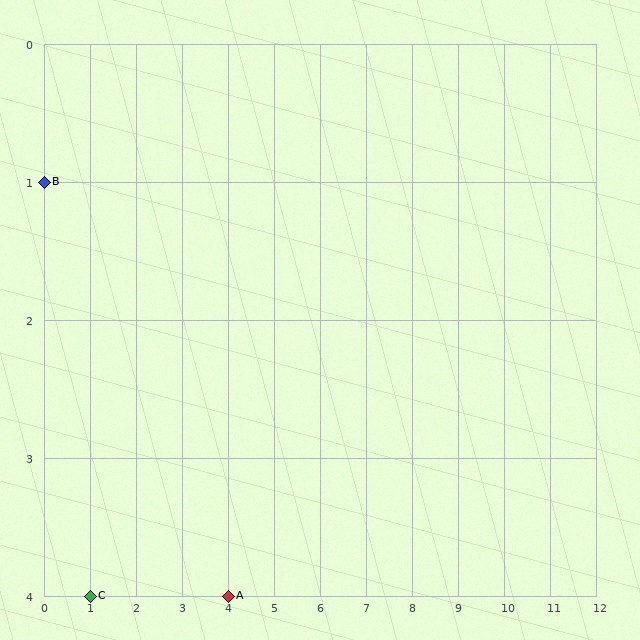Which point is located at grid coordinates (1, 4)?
Point C is at (1, 4).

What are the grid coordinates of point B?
Point B is at grid coordinates (0, 1).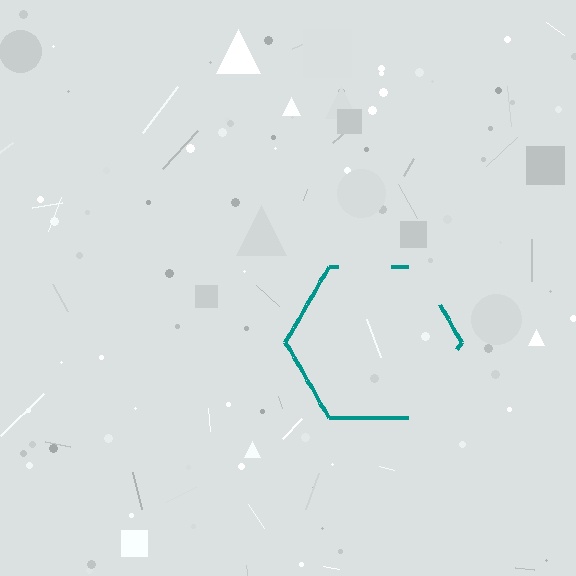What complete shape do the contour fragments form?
The contour fragments form a hexagon.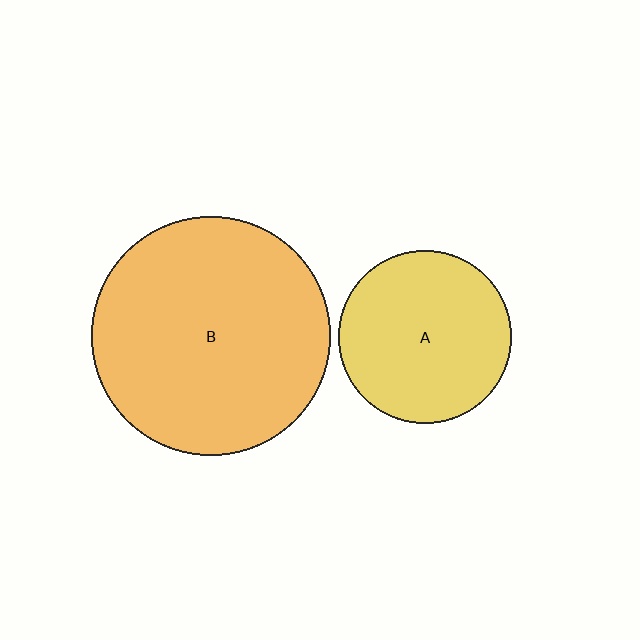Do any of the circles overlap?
No, none of the circles overlap.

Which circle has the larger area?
Circle B (orange).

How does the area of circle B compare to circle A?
Approximately 1.9 times.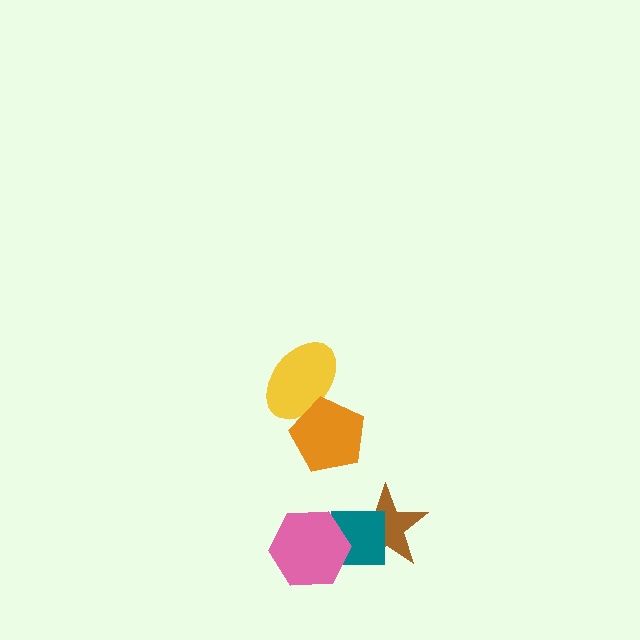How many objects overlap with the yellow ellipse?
1 object overlaps with the yellow ellipse.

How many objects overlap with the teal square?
2 objects overlap with the teal square.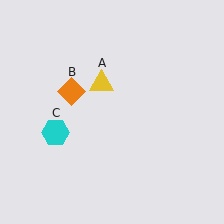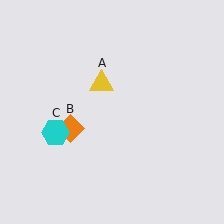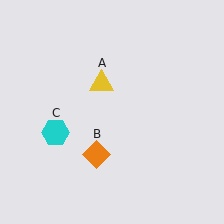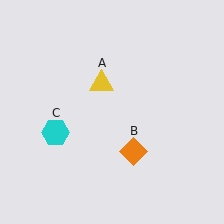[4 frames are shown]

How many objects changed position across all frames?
1 object changed position: orange diamond (object B).